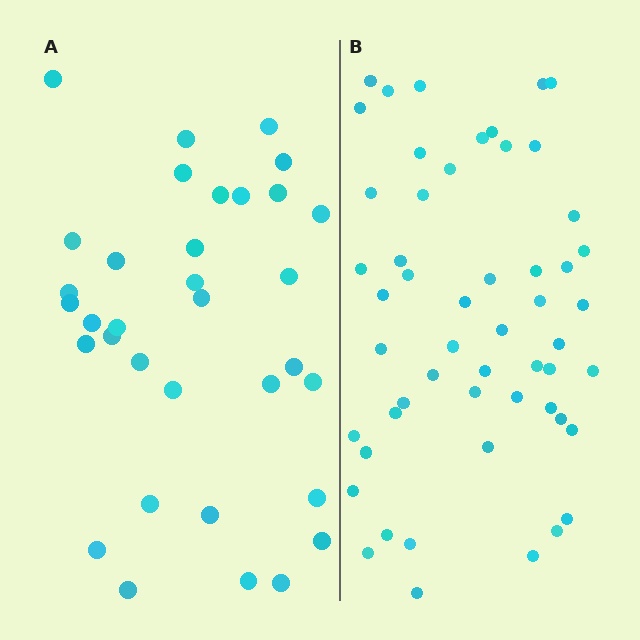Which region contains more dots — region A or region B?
Region B (the right region) has more dots.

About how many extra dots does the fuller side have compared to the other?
Region B has approximately 20 more dots than region A.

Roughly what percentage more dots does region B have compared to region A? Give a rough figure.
About 55% more.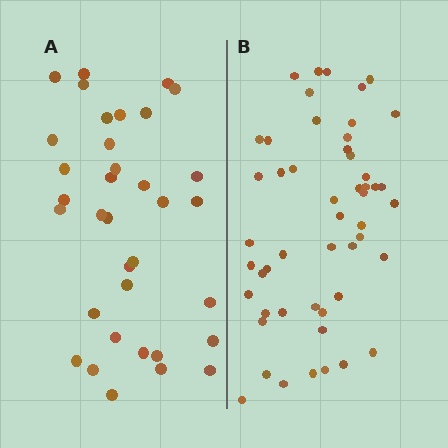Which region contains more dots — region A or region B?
Region B (the right region) has more dots.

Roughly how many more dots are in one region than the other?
Region B has approximately 15 more dots than region A.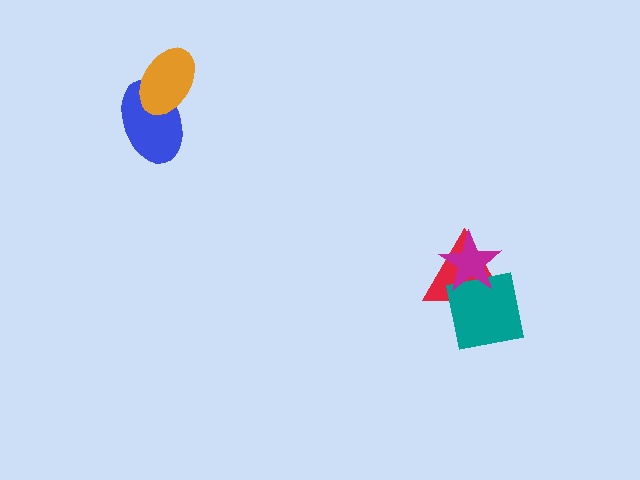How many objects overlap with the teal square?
2 objects overlap with the teal square.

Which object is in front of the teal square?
The magenta star is in front of the teal square.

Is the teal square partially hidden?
Yes, it is partially covered by another shape.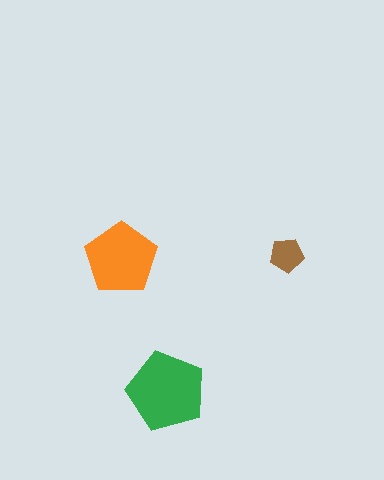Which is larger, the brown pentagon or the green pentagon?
The green one.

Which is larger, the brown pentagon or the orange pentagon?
The orange one.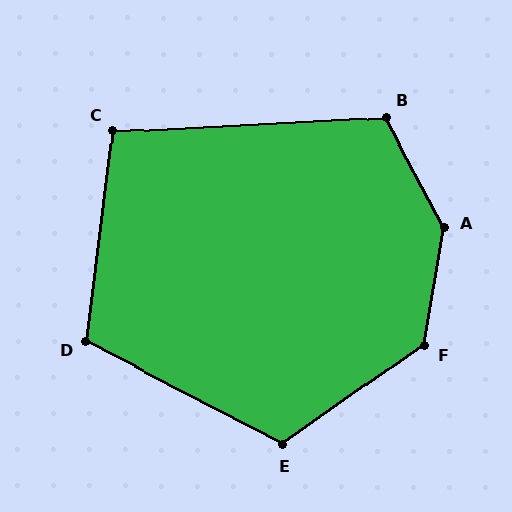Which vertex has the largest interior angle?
A, at approximately 143 degrees.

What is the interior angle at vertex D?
Approximately 111 degrees (obtuse).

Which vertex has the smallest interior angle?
C, at approximately 100 degrees.